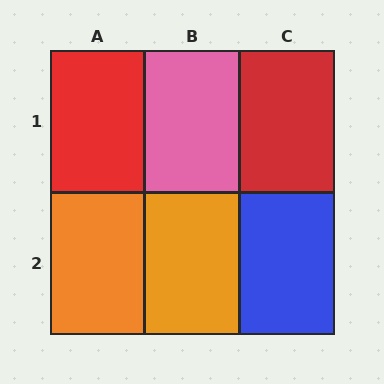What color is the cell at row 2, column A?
Orange.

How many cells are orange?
2 cells are orange.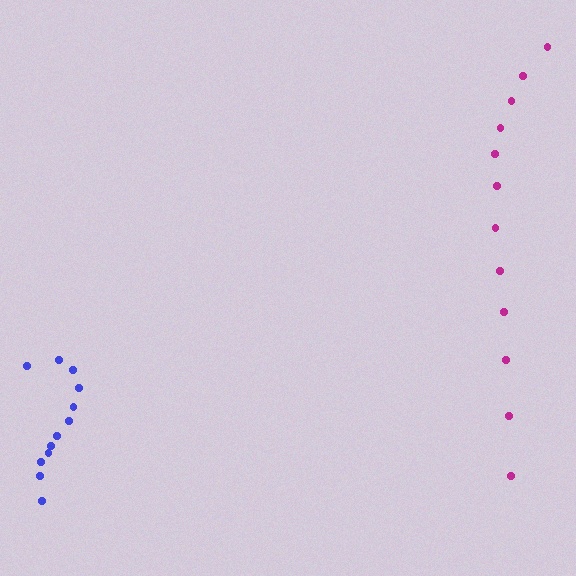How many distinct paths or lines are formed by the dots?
There are 2 distinct paths.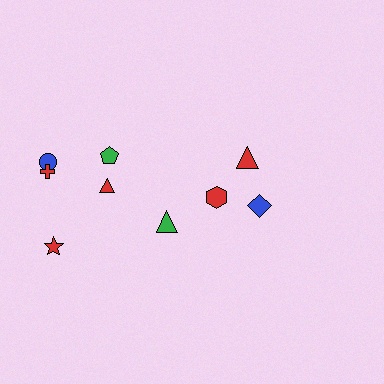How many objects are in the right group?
There are 3 objects.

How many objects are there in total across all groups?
There are 9 objects.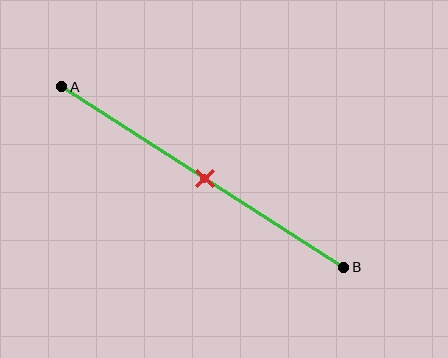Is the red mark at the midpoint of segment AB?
Yes, the mark is approximately at the midpoint.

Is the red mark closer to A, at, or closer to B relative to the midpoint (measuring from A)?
The red mark is approximately at the midpoint of segment AB.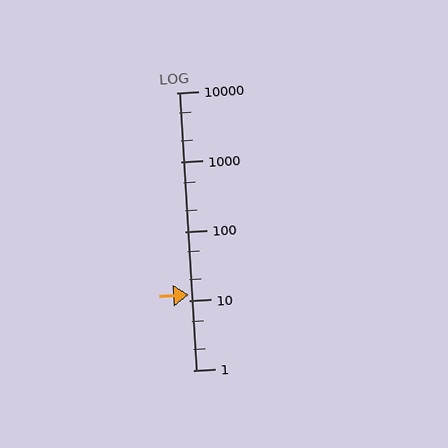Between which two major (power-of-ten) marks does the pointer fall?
The pointer is between 10 and 100.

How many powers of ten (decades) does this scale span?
The scale spans 4 decades, from 1 to 10000.